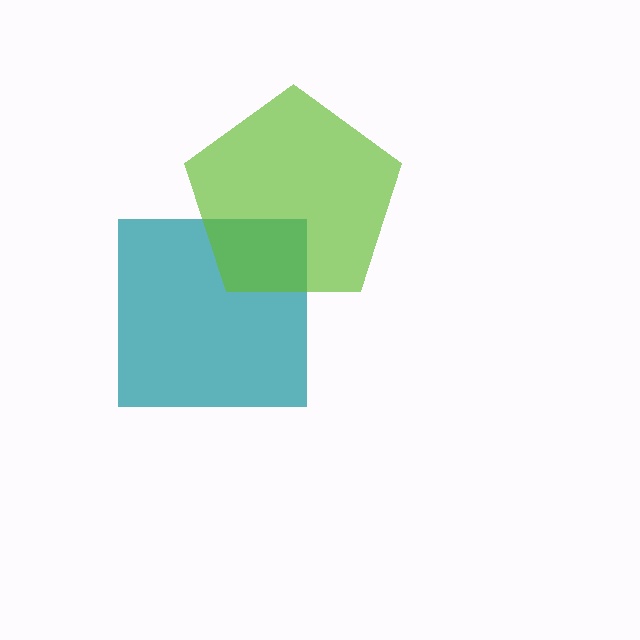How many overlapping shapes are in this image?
There are 2 overlapping shapes in the image.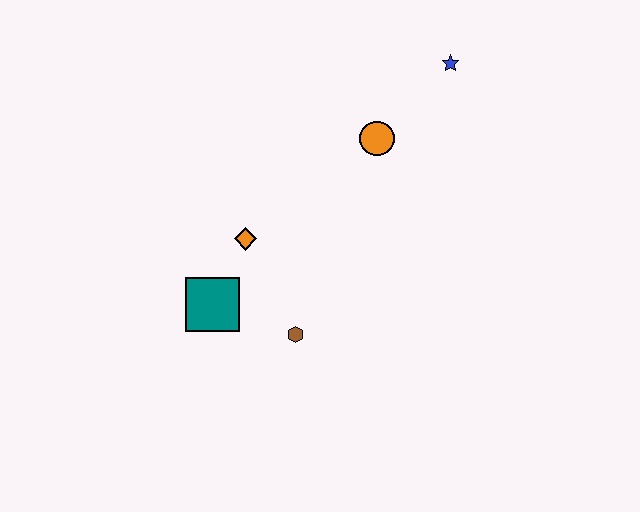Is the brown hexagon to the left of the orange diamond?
No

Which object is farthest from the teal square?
The blue star is farthest from the teal square.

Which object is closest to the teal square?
The orange diamond is closest to the teal square.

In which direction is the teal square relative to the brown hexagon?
The teal square is to the left of the brown hexagon.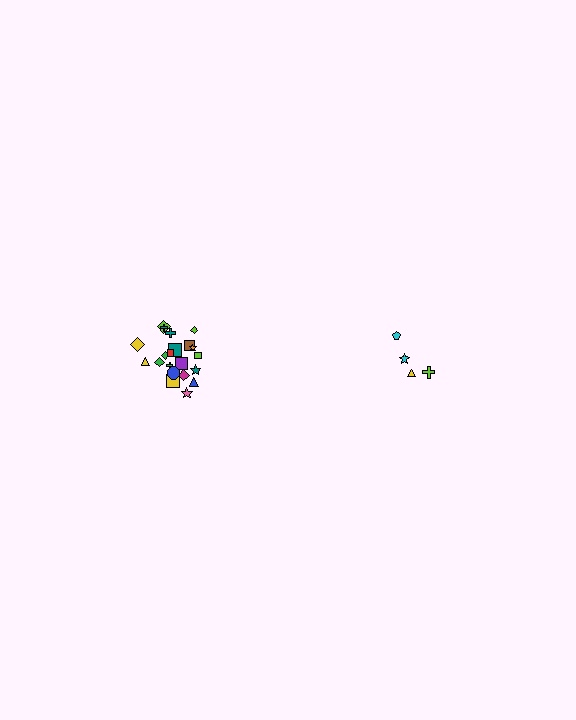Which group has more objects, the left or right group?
The left group.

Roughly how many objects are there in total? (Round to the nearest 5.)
Roughly 25 objects in total.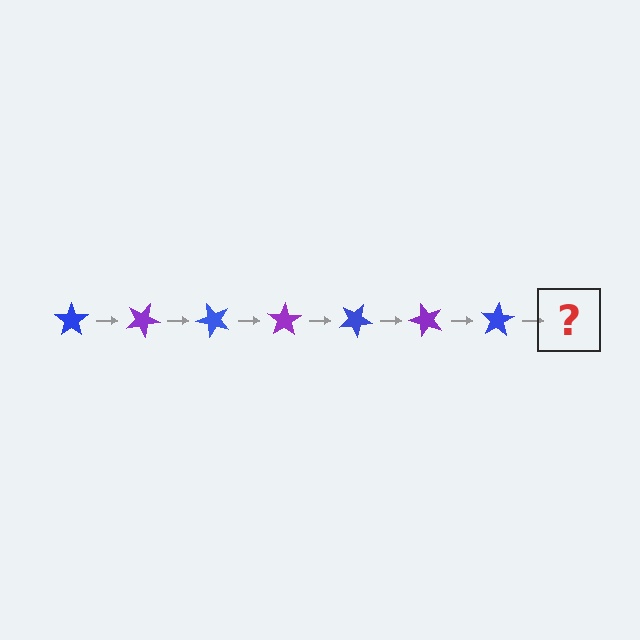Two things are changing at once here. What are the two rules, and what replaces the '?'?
The two rules are that it rotates 25 degrees each step and the color cycles through blue and purple. The '?' should be a purple star, rotated 175 degrees from the start.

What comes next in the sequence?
The next element should be a purple star, rotated 175 degrees from the start.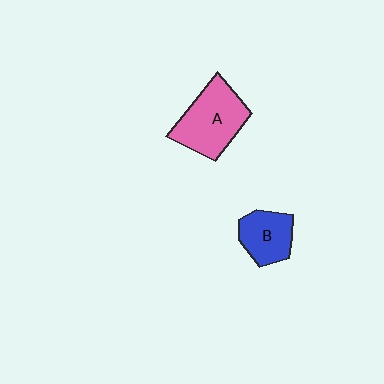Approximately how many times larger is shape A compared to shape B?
Approximately 1.6 times.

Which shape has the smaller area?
Shape B (blue).